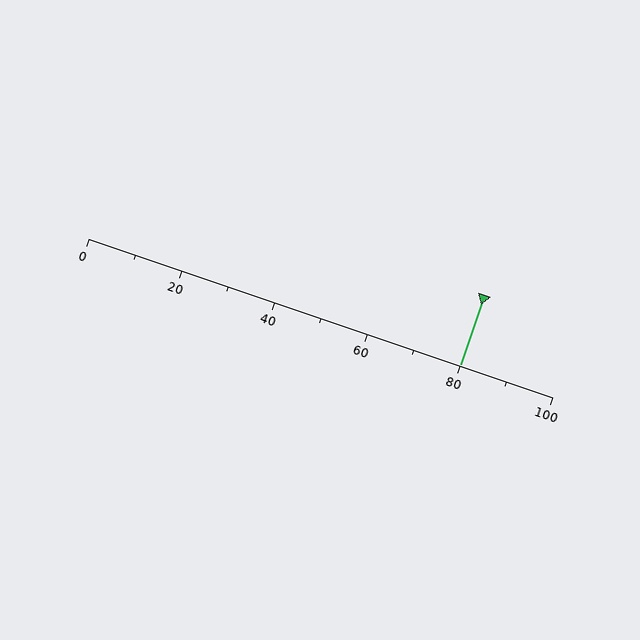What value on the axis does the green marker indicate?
The marker indicates approximately 80.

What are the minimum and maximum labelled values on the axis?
The axis runs from 0 to 100.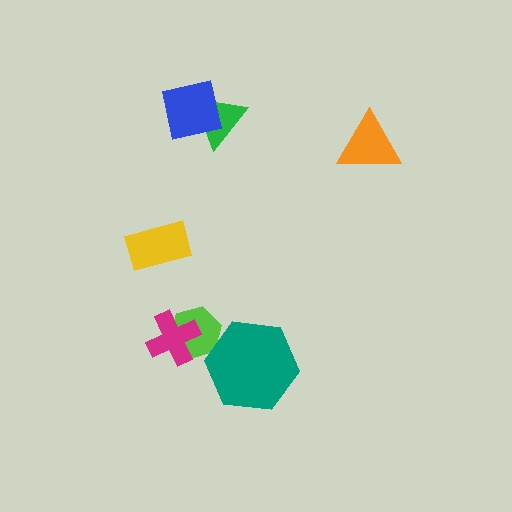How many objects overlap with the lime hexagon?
2 objects overlap with the lime hexagon.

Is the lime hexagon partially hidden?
Yes, it is partially covered by another shape.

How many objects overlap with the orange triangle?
0 objects overlap with the orange triangle.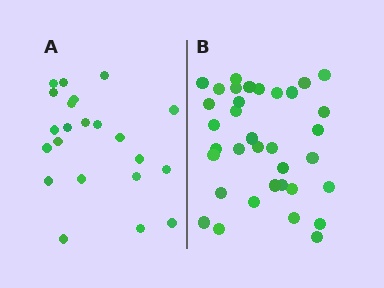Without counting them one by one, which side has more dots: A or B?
Region B (the right region) has more dots.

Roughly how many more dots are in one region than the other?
Region B has approximately 15 more dots than region A.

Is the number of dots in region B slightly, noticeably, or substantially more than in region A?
Region B has substantially more. The ratio is roughly 1.6 to 1.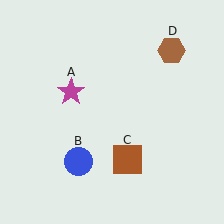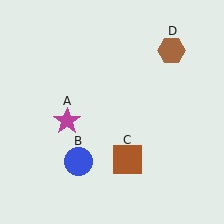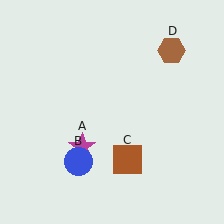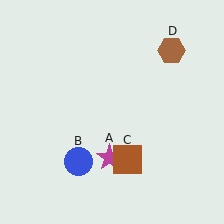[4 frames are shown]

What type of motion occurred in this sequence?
The magenta star (object A) rotated counterclockwise around the center of the scene.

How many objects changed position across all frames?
1 object changed position: magenta star (object A).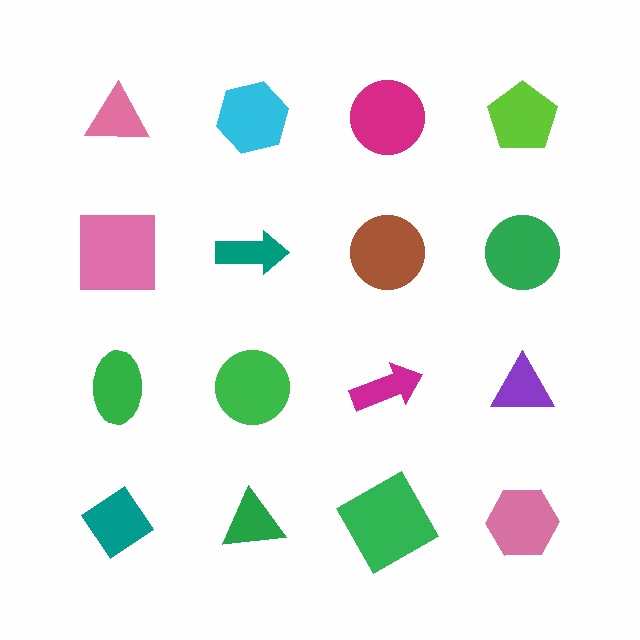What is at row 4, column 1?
A teal diamond.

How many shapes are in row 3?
4 shapes.